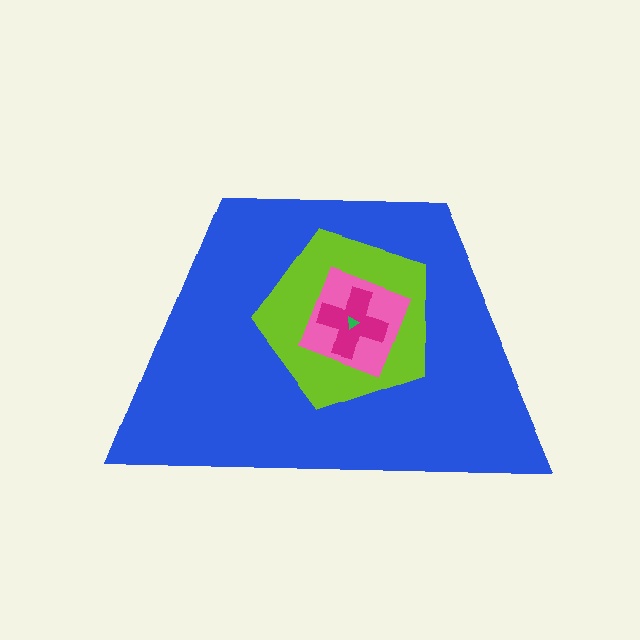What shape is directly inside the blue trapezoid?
The lime pentagon.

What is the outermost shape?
The blue trapezoid.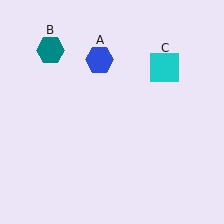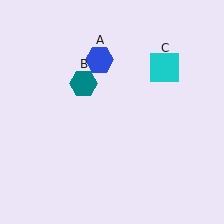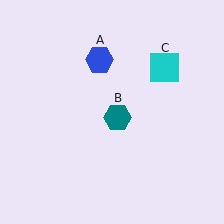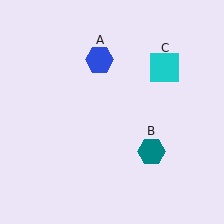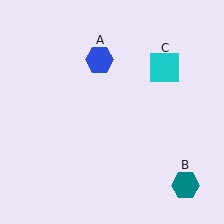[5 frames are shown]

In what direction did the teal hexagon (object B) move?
The teal hexagon (object B) moved down and to the right.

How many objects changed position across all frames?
1 object changed position: teal hexagon (object B).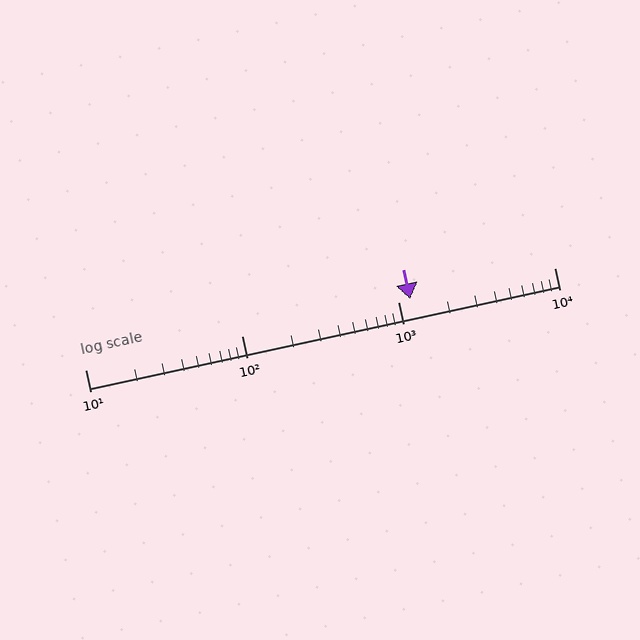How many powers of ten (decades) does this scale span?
The scale spans 3 decades, from 10 to 10000.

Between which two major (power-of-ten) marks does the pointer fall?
The pointer is between 1000 and 10000.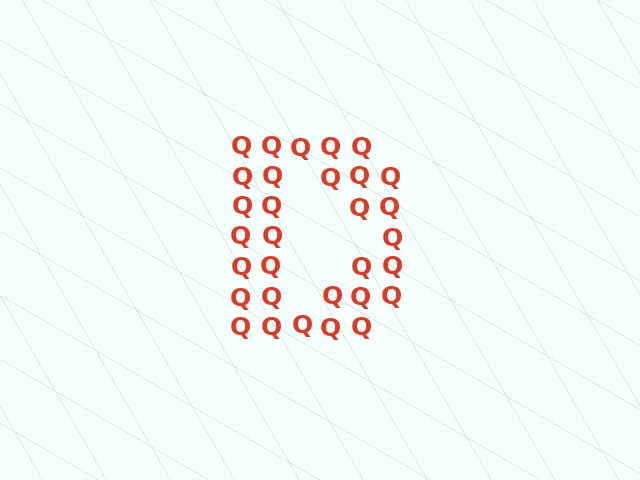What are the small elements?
The small elements are letter Q's.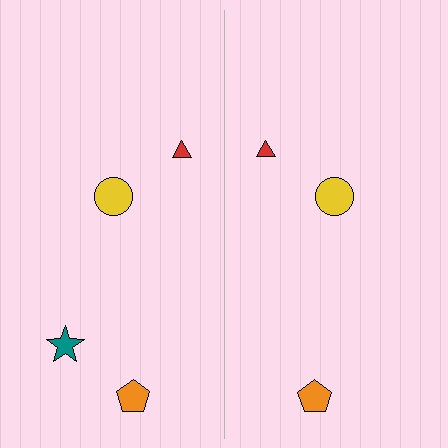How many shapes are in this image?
There are 7 shapes in this image.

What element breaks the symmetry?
A teal star is missing from the right side.